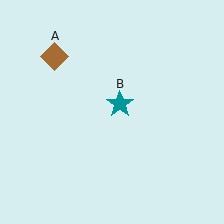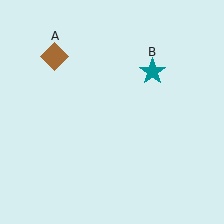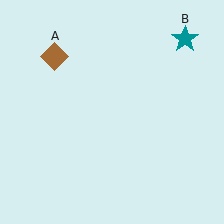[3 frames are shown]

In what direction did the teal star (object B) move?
The teal star (object B) moved up and to the right.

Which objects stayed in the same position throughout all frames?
Brown diamond (object A) remained stationary.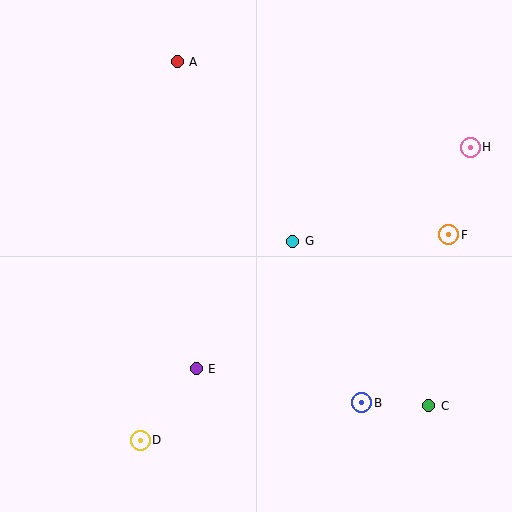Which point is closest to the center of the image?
Point G at (293, 241) is closest to the center.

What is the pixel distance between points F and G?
The distance between F and G is 156 pixels.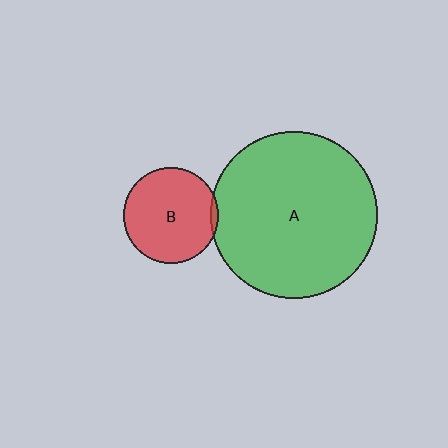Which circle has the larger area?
Circle A (green).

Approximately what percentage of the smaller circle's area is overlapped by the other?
Approximately 5%.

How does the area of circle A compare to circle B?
Approximately 3.1 times.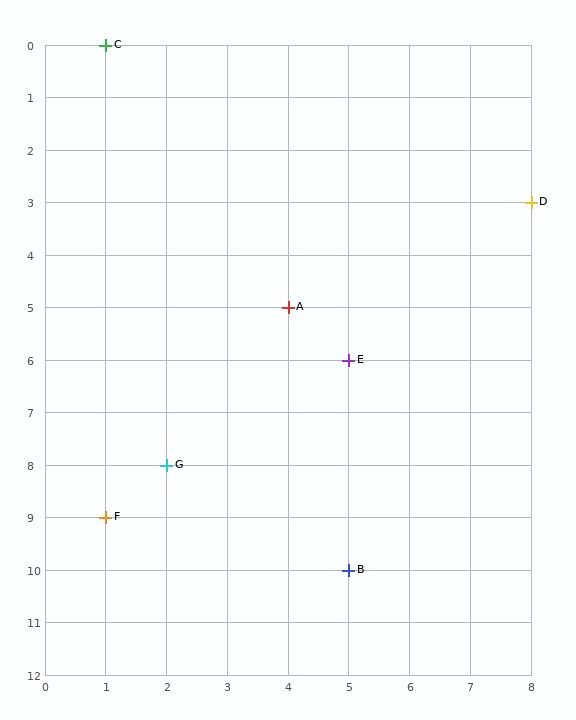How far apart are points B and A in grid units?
Points B and A are 1 column and 5 rows apart (about 5.1 grid units diagonally).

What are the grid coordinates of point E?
Point E is at grid coordinates (5, 6).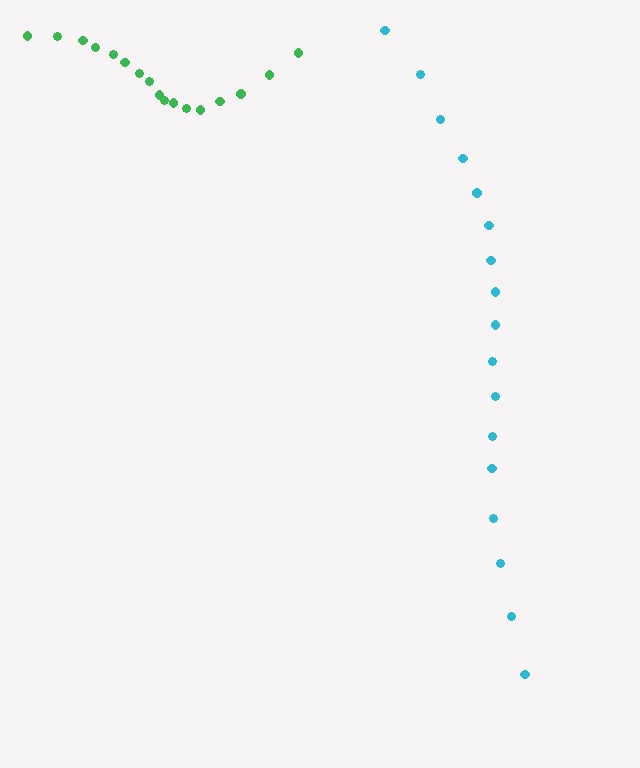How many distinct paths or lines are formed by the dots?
There are 2 distinct paths.